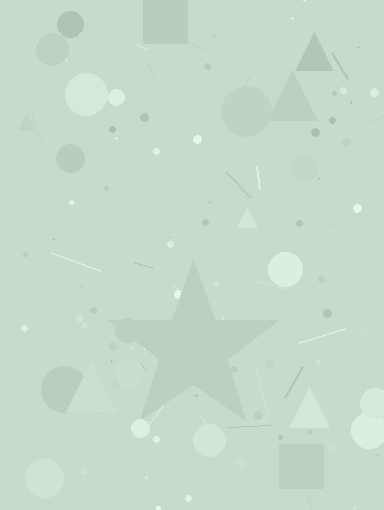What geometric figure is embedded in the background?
A star is embedded in the background.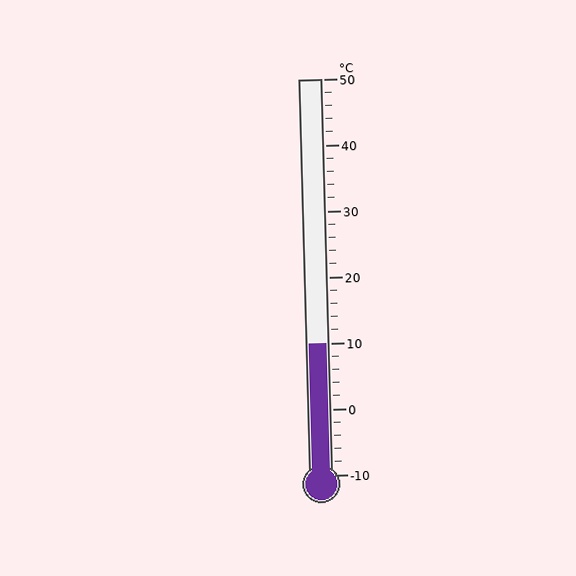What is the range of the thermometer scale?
The thermometer scale ranges from -10°C to 50°C.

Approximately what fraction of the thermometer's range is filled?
The thermometer is filled to approximately 35% of its range.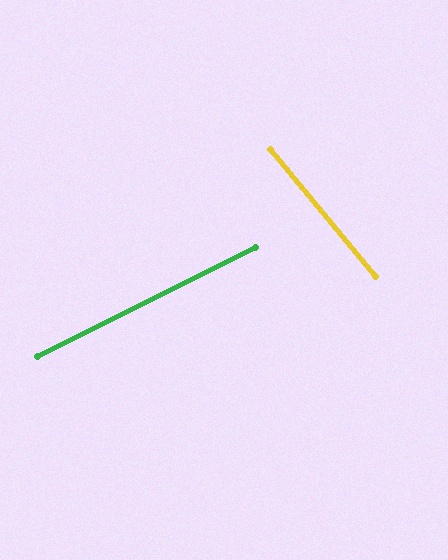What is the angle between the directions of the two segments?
Approximately 77 degrees.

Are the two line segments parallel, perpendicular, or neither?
Neither parallel nor perpendicular — they differ by about 77°.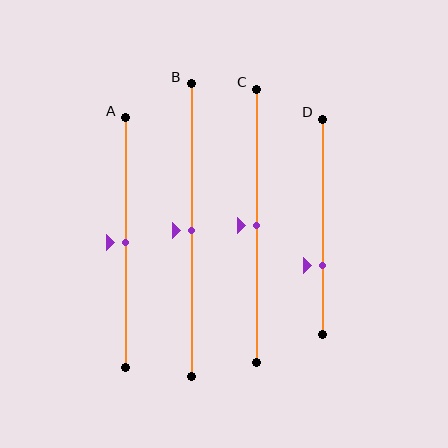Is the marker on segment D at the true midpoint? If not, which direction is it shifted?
No, the marker on segment D is shifted downward by about 18% of the segment length.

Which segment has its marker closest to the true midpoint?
Segment A has its marker closest to the true midpoint.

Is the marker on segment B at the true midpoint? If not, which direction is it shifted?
Yes, the marker on segment B is at the true midpoint.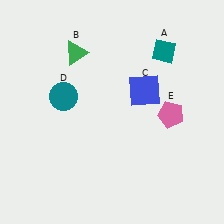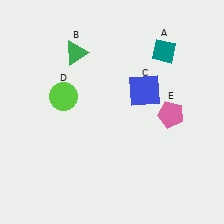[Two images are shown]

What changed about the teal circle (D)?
In Image 1, D is teal. In Image 2, it changed to lime.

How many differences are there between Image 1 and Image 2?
There is 1 difference between the two images.